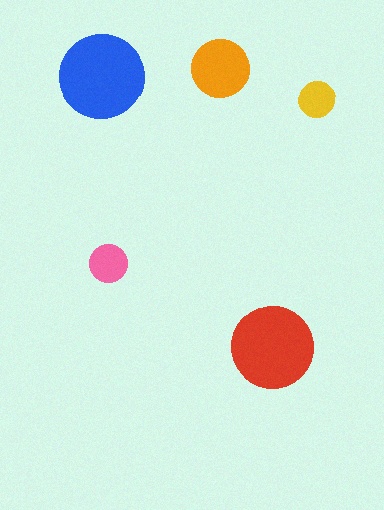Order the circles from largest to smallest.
the blue one, the red one, the orange one, the pink one, the yellow one.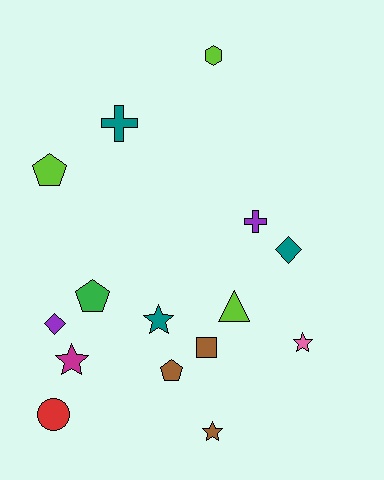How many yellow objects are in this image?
There are no yellow objects.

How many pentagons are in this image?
There are 3 pentagons.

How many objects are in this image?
There are 15 objects.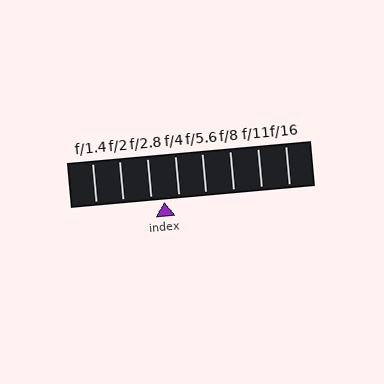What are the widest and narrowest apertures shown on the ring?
The widest aperture shown is f/1.4 and the narrowest is f/16.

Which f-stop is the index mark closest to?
The index mark is closest to f/2.8.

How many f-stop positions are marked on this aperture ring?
There are 8 f-stop positions marked.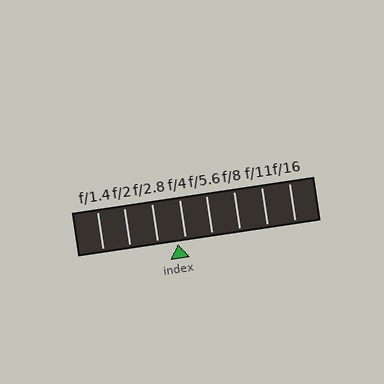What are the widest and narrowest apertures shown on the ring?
The widest aperture shown is f/1.4 and the narrowest is f/16.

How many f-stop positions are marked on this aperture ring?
There are 8 f-stop positions marked.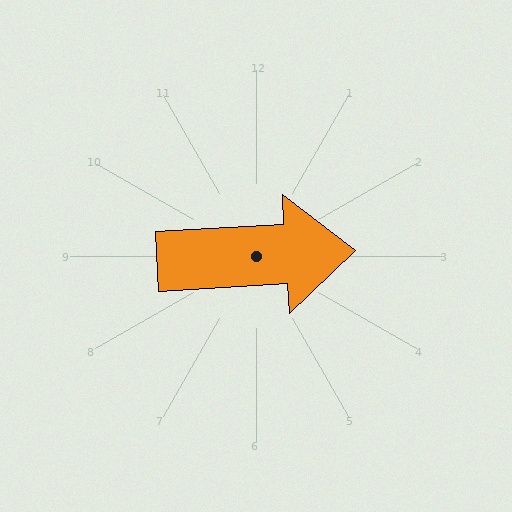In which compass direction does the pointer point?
East.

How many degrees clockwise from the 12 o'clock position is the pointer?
Approximately 87 degrees.